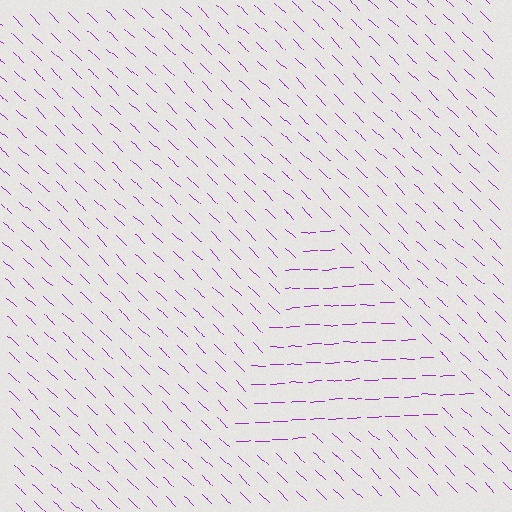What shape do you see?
I see a triangle.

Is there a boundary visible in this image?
Yes, there is a texture boundary formed by a change in line orientation.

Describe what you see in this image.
The image is filled with small purple line segments. A triangle region in the image has lines oriented differently from the surrounding lines, creating a visible texture boundary.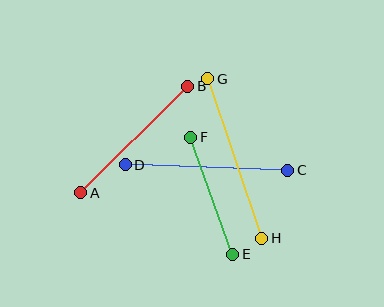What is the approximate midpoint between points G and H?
The midpoint is at approximately (235, 159) pixels.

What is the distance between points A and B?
The distance is approximately 151 pixels.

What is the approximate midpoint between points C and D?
The midpoint is at approximately (207, 167) pixels.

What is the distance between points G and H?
The distance is approximately 169 pixels.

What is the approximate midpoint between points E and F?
The midpoint is at approximately (212, 196) pixels.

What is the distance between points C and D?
The distance is approximately 163 pixels.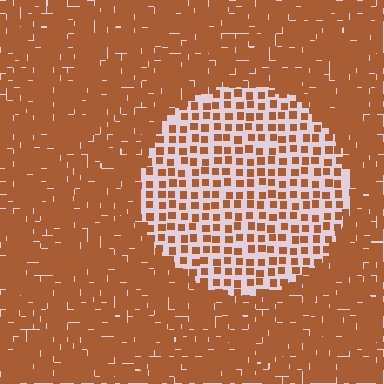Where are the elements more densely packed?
The elements are more densely packed outside the circle boundary.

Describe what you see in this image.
The image contains small brown elements arranged at two different densities. A circle-shaped region is visible where the elements are less densely packed than the surrounding area.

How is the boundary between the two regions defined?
The boundary is defined by a change in element density (approximately 2.7x ratio). All elements are the same color, size, and shape.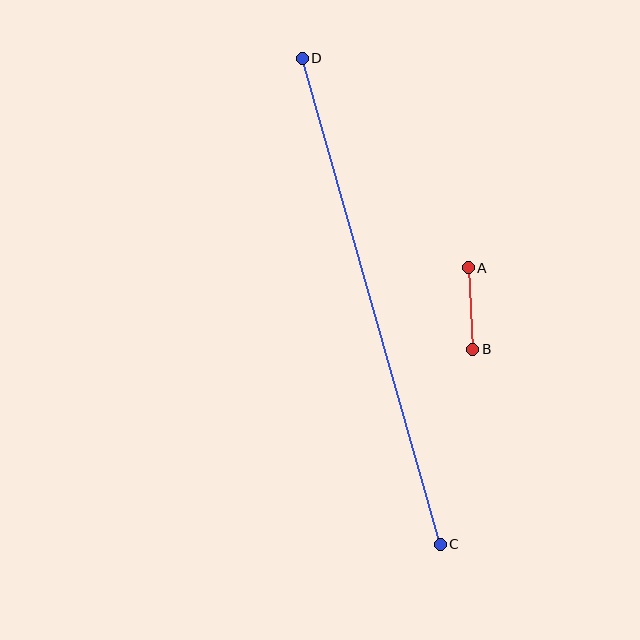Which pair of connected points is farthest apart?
Points C and D are farthest apart.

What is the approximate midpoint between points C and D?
The midpoint is at approximately (371, 301) pixels.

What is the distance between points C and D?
The distance is approximately 505 pixels.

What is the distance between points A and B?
The distance is approximately 81 pixels.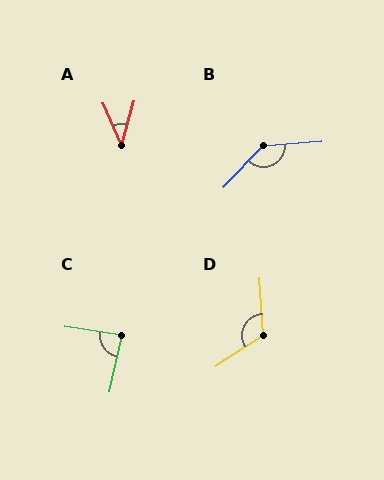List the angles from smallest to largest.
A (39°), C (86°), D (120°), B (139°).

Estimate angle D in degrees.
Approximately 120 degrees.